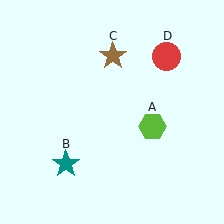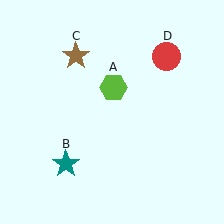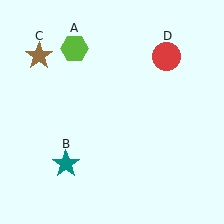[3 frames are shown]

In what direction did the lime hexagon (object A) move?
The lime hexagon (object A) moved up and to the left.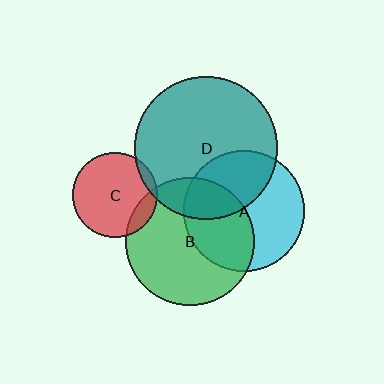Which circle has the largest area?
Circle D (teal).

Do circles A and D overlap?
Yes.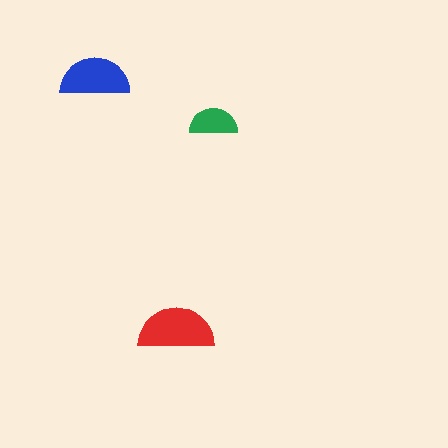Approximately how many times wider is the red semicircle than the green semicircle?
About 1.5 times wider.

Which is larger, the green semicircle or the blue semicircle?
The blue one.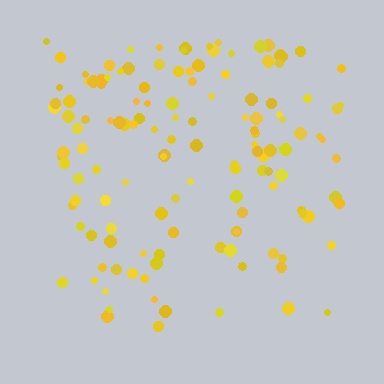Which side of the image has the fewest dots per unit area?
The bottom.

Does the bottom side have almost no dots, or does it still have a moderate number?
Still a moderate number, just noticeably fewer than the top.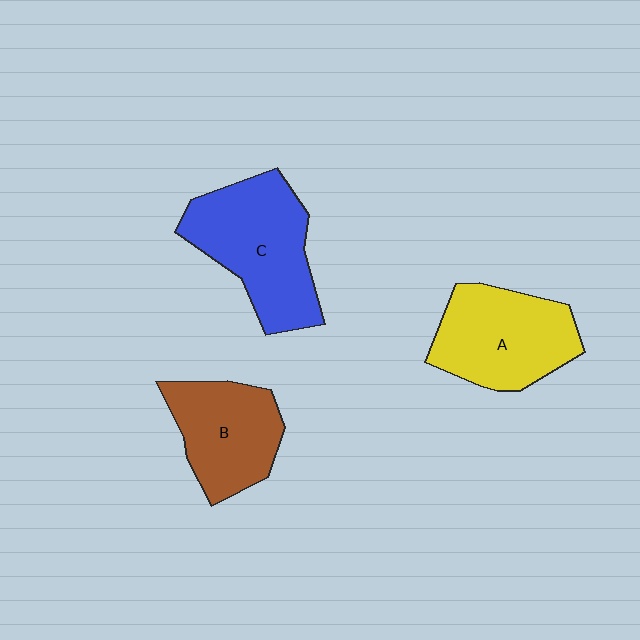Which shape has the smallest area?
Shape B (brown).